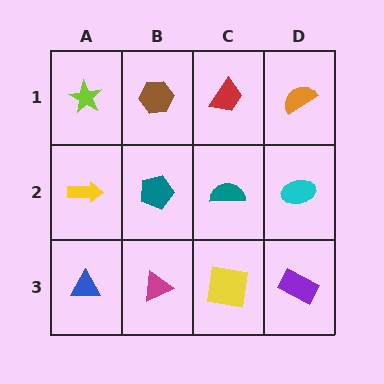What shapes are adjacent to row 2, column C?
A red trapezoid (row 1, column C), a yellow square (row 3, column C), a teal pentagon (row 2, column B), a cyan ellipse (row 2, column D).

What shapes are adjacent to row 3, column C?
A teal semicircle (row 2, column C), a magenta triangle (row 3, column B), a purple rectangle (row 3, column D).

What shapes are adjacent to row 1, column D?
A cyan ellipse (row 2, column D), a red trapezoid (row 1, column C).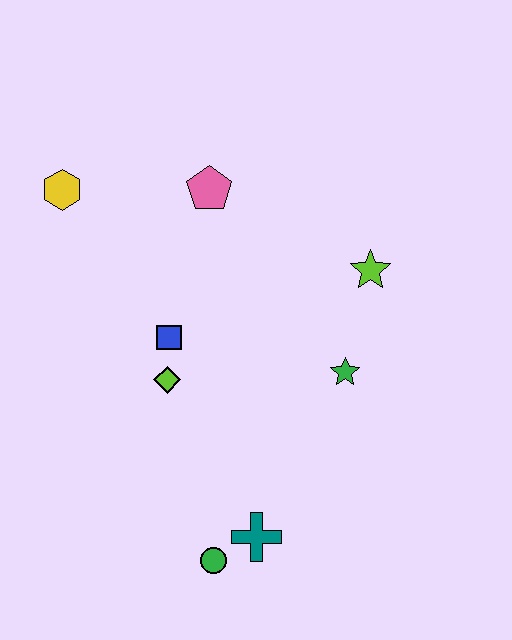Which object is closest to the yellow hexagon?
The pink pentagon is closest to the yellow hexagon.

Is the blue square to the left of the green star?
Yes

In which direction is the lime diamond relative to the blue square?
The lime diamond is below the blue square.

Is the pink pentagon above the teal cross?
Yes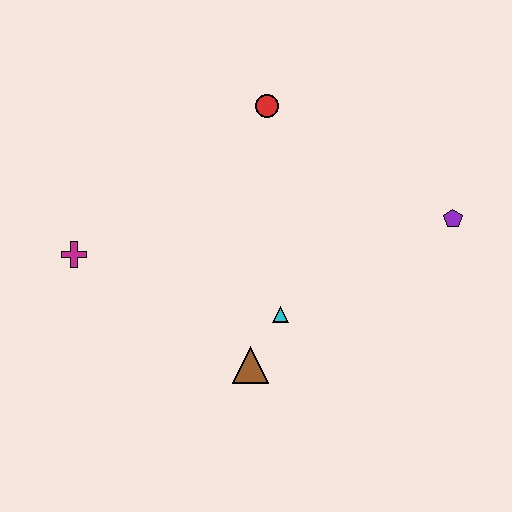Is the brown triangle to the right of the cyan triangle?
No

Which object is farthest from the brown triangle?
The red circle is farthest from the brown triangle.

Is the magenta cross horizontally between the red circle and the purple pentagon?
No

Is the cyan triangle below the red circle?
Yes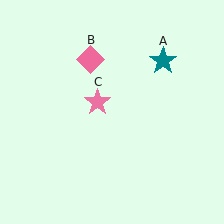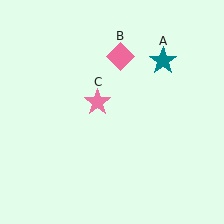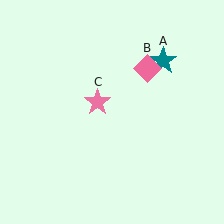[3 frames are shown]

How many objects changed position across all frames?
1 object changed position: pink diamond (object B).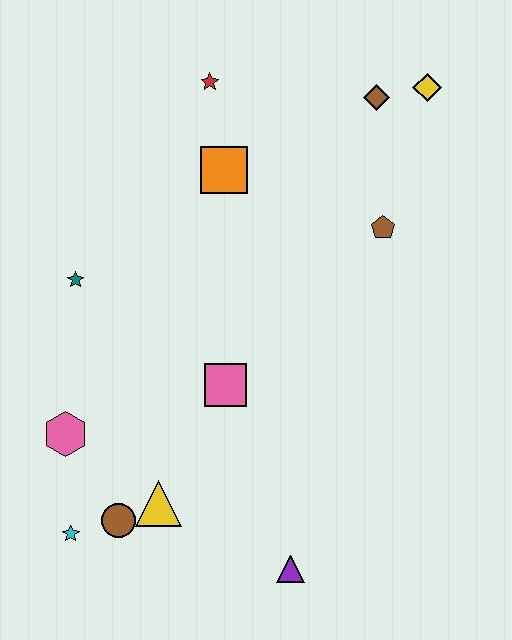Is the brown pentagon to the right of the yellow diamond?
No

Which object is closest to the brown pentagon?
The brown diamond is closest to the brown pentagon.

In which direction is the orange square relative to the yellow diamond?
The orange square is to the left of the yellow diamond.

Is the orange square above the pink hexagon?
Yes